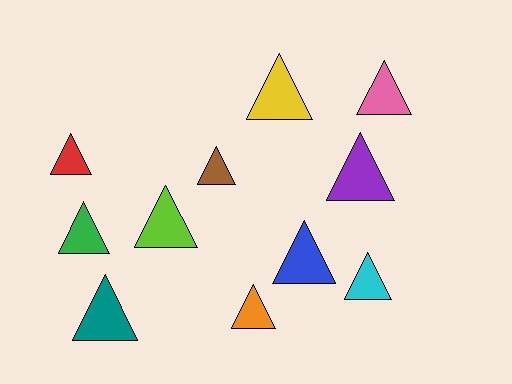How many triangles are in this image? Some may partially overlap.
There are 11 triangles.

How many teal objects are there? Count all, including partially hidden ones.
There is 1 teal object.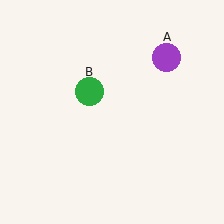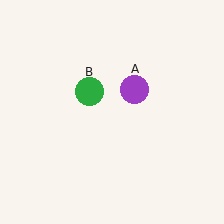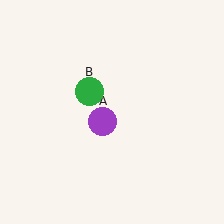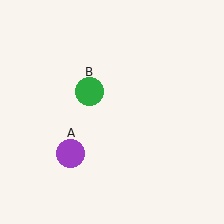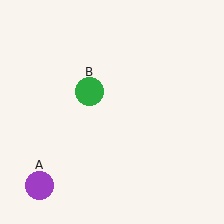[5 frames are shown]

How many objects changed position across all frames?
1 object changed position: purple circle (object A).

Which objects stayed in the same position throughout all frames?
Green circle (object B) remained stationary.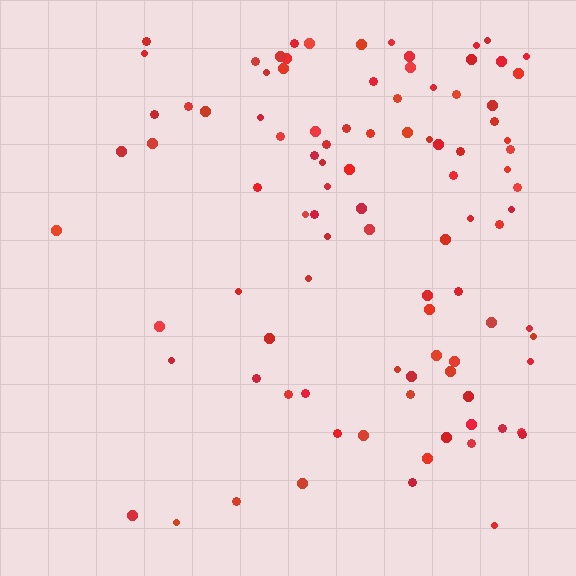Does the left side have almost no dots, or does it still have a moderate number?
Still a moderate number, just noticeably fewer than the right.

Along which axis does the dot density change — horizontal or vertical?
Horizontal.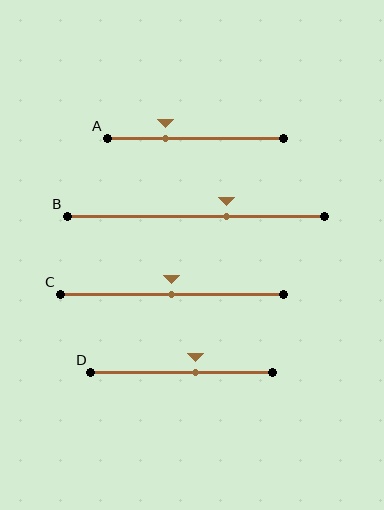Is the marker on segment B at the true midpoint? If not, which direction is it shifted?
No, the marker on segment B is shifted to the right by about 12% of the segment length.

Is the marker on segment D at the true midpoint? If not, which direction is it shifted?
No, the marker on segment D is shifted to the right by about 7% of the segment length.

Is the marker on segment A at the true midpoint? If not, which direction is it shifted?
No, the marker on segment A is shifted to the left by about 17% of the segment length.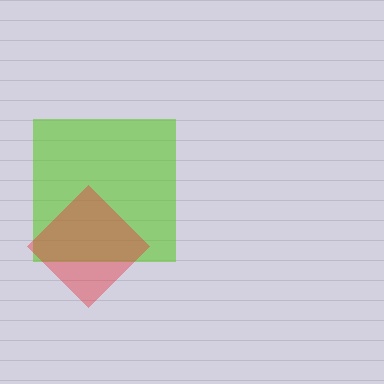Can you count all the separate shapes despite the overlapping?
Yes, there are 2 separate shapes.